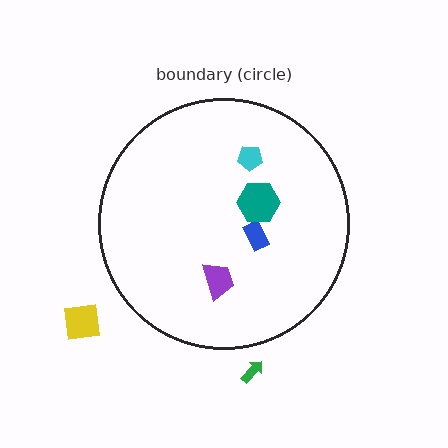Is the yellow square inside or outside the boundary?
Outside.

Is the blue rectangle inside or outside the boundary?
Inside.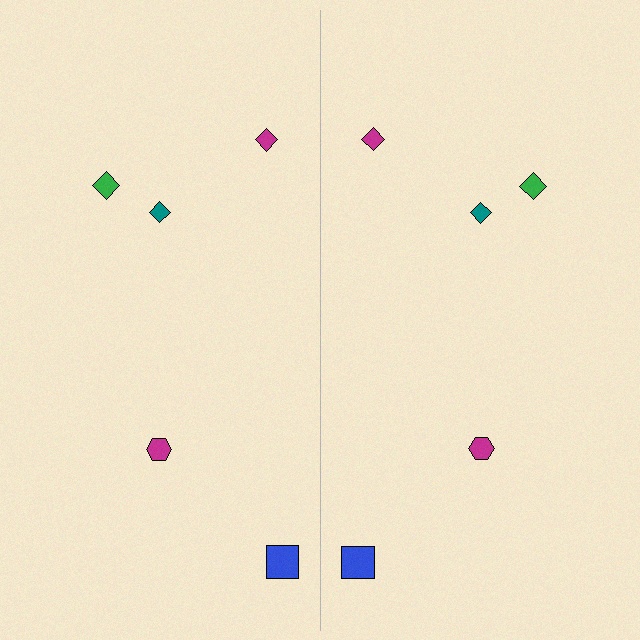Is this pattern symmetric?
Yes, this pattern has bilateral (reflection) symmetry.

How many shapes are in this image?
There are 10 shapes in this image.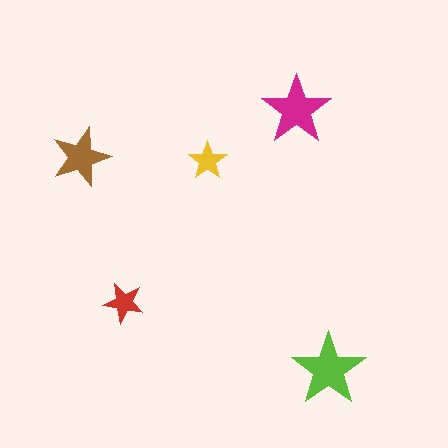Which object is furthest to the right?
The lime star is rightmost.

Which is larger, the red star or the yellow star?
The red one.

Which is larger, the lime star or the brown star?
The lime one.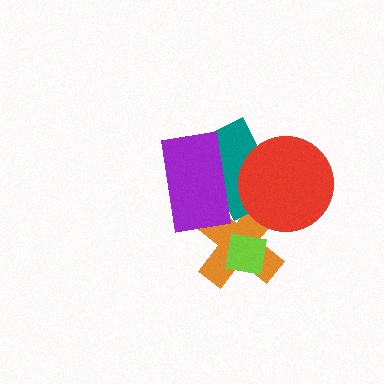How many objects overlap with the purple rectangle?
2 objects overlap with the purple rectangle.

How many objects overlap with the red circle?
2 objects overlap with the red circle.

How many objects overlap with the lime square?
1 object overlaps with the lime square.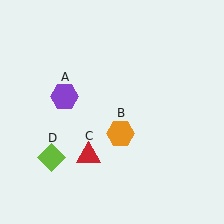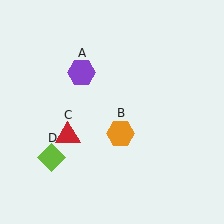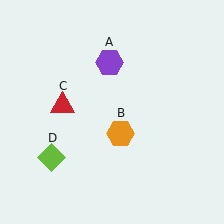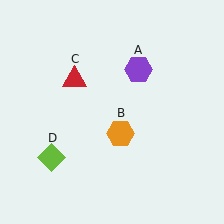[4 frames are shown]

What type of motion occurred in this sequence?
The purple hexagon (object A), red triangle (object C) rotated clockwise around the center of the scene.